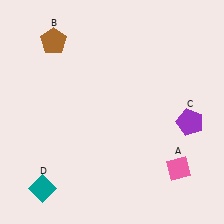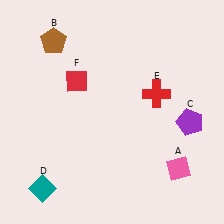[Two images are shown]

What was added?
A red cross (E), a red diamond (F) were added in Image 2.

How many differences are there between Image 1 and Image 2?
There are 2 differences between the two images.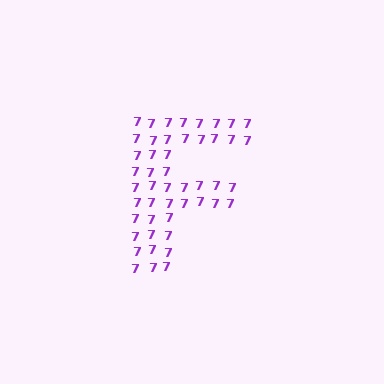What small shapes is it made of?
It is made of small digit 7's.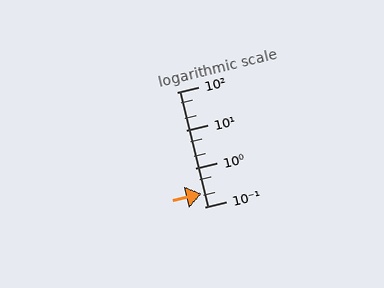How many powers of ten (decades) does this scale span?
The scale spans 3 decades, from 0.1 to 100.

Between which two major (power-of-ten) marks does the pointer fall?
The pointer is between 0.1 and 1.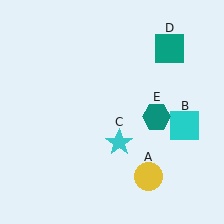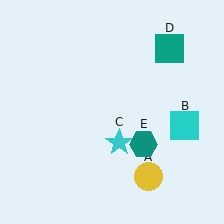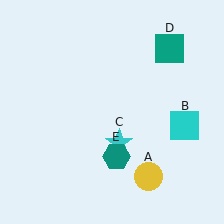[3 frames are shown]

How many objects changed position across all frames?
1 object changed position: teal hexagon (object E).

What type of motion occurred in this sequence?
The teal hexagon (object E) rotated clockwise around the center of the scene.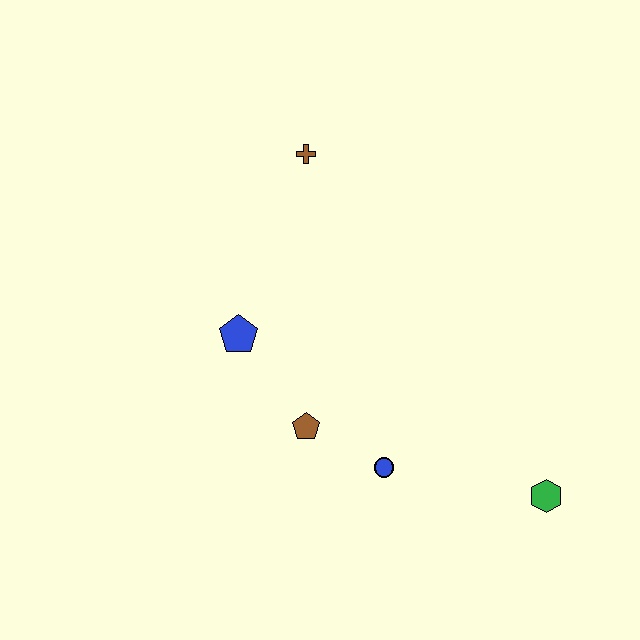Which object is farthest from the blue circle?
The brown cross is farthest from the blue circle.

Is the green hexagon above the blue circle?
No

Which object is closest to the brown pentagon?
The blue circle is closest to the brown pentagon.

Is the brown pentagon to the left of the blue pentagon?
No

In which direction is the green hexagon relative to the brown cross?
The green hexagon is below the brown cross.